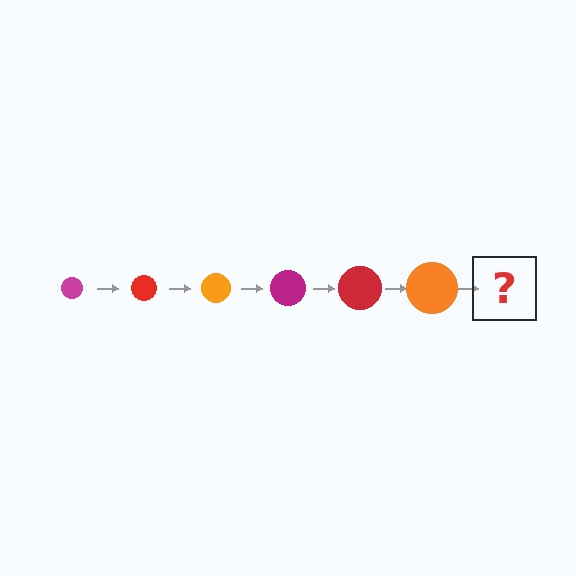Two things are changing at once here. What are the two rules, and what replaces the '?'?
The two rules are that the circle grows larger each step and the color cycles through magenta, red, and orange. The '?' should be a magenta circle, larger than the previous one.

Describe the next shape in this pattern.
It should be a magenta circle, larger than the previous one.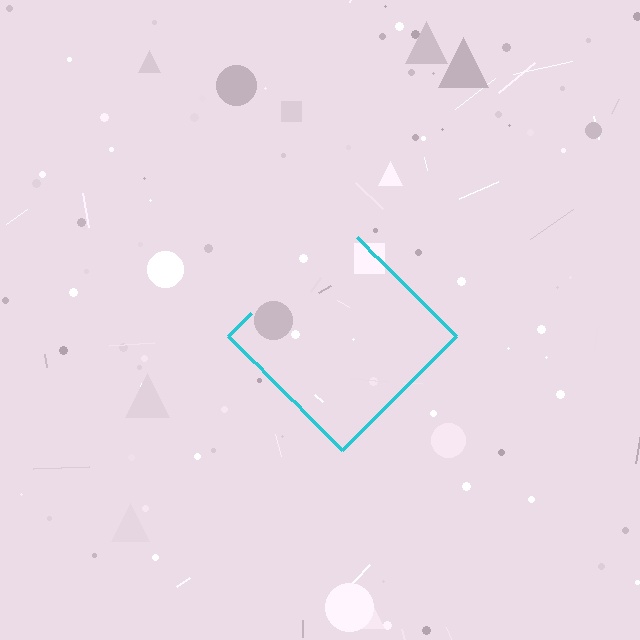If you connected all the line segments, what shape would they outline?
They would outline a diamond.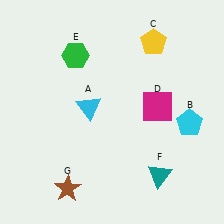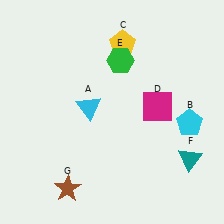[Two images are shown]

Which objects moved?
The objects that moved are: the yellow pentagon (C), the green hexagon (E), the teal triangle (F).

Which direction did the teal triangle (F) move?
The teal triangle (F) moved right.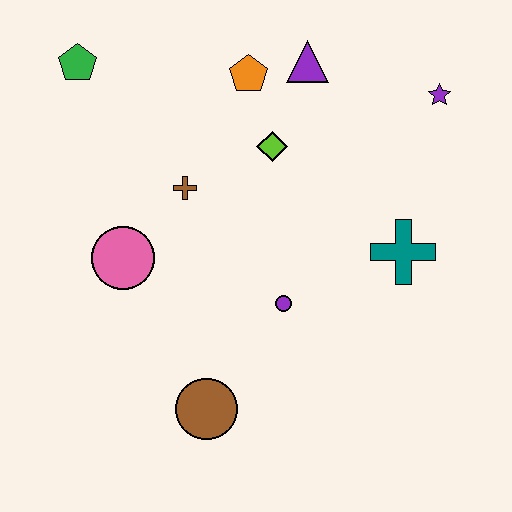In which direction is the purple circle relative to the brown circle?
The purple circle is above the brown circle.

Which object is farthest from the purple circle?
The green pentagon is farthest from the purple circle.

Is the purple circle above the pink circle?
No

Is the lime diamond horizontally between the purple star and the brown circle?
Yes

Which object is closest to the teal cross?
The purple circle is closest to the teal cross.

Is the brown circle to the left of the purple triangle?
Yes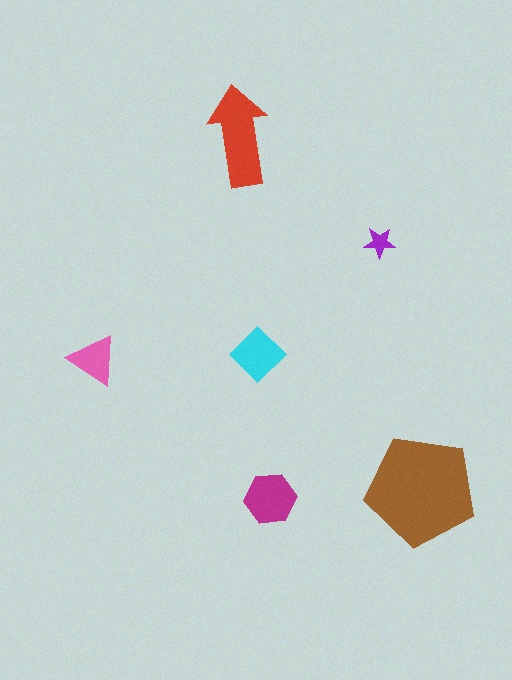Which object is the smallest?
The purple star.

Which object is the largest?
The brown pentagon.